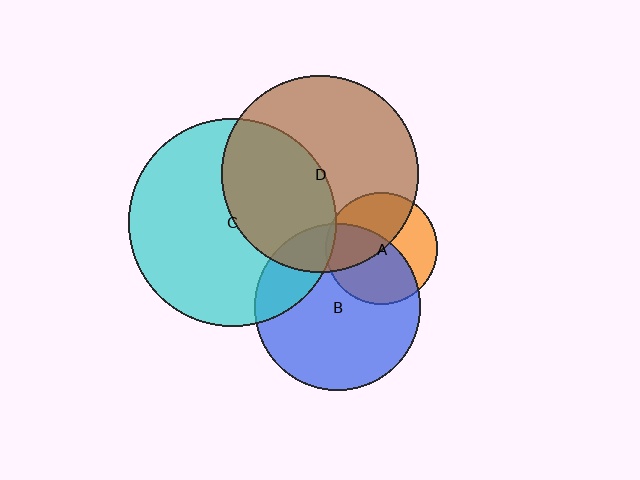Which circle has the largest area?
Circle C (cyan).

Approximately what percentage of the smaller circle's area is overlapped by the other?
Approximately 5%.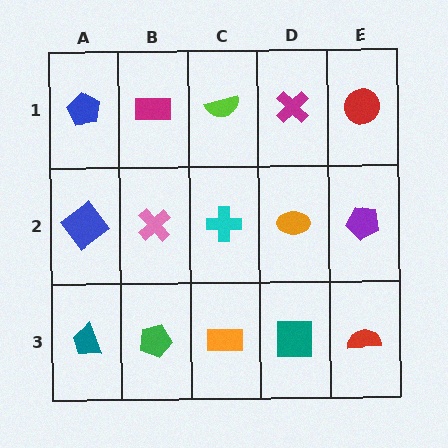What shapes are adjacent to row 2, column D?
A magenta cross (row 1, column D), a teal square (row 3, column D), a cyan cross (row 2, column C), a purple pentagon (row 2, column E).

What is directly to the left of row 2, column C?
A pink cross.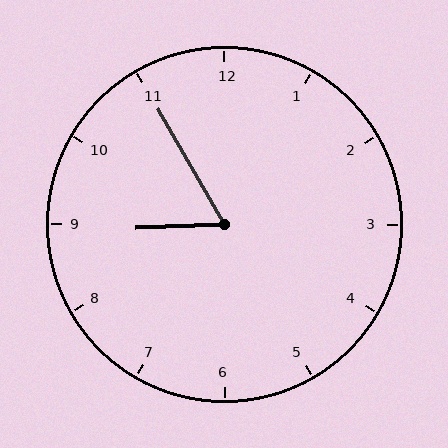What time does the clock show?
8:55.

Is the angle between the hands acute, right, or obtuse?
It is acute.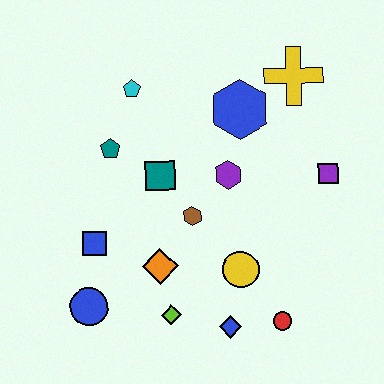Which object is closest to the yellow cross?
The blue hexagon is closest to the yellow cross.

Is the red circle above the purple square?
No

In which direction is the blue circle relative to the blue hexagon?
The blue circle is below the blue hexagon.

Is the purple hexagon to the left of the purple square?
Yes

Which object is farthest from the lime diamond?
The yellow cross is farthest from the lime diamond.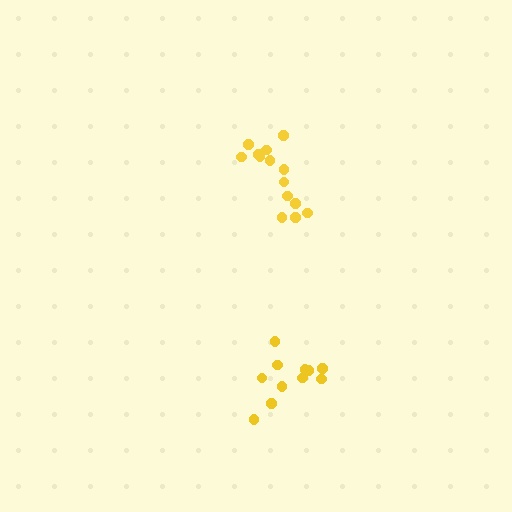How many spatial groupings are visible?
There are 2 spatial groupings.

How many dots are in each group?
Group 1: 14 dots, Group 2: 11 dots (25 total).